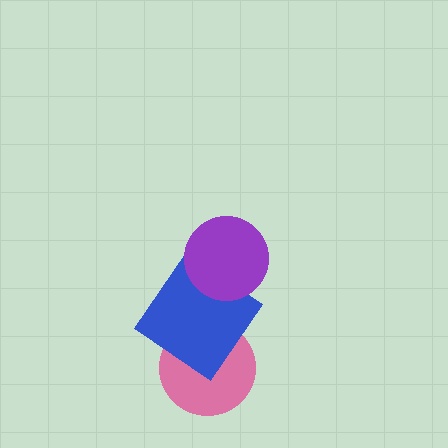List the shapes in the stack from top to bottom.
From top to bottom: the purple circle, the blue diamond, the pink circle.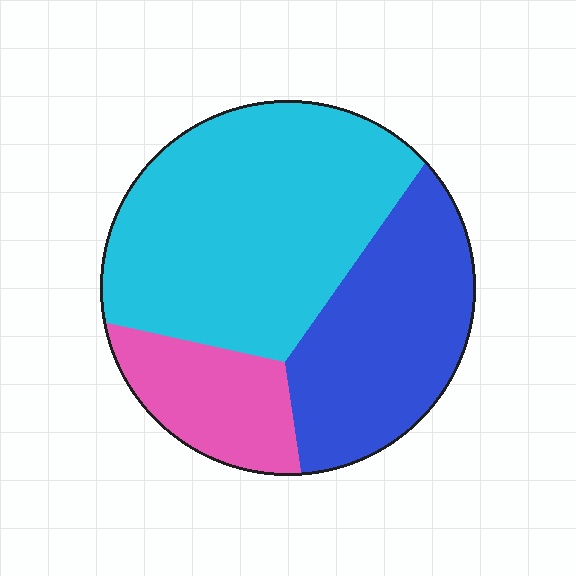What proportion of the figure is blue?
Blue covers around 30% of the figure.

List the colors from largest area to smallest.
From largest to smallest: cyan, blue, pink.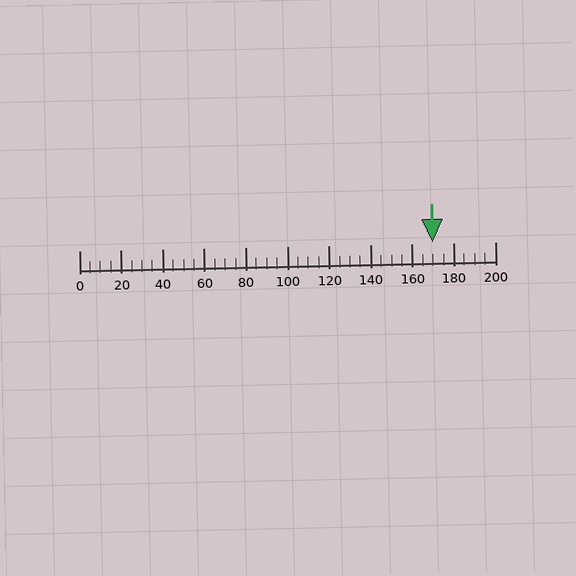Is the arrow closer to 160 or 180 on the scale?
The arrow is closer to 180.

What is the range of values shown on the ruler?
The ruler shows values from 0 to 200.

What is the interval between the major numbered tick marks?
The major tick marks are spaced 20 units apart.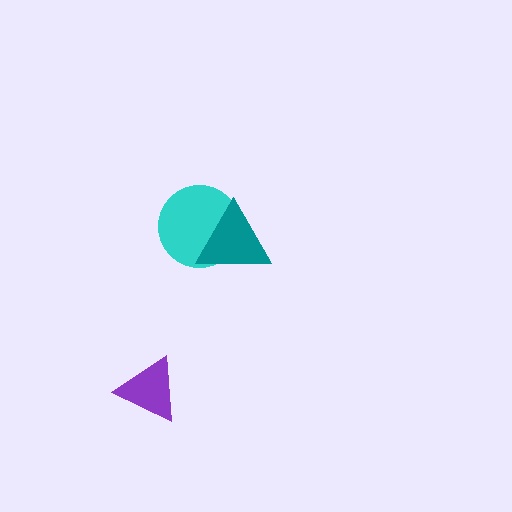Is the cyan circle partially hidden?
Yes, it is partially covered by another shape.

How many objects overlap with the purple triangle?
0 objects overlap with the purple triangle.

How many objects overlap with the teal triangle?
1 object overlaps with the teal triangle.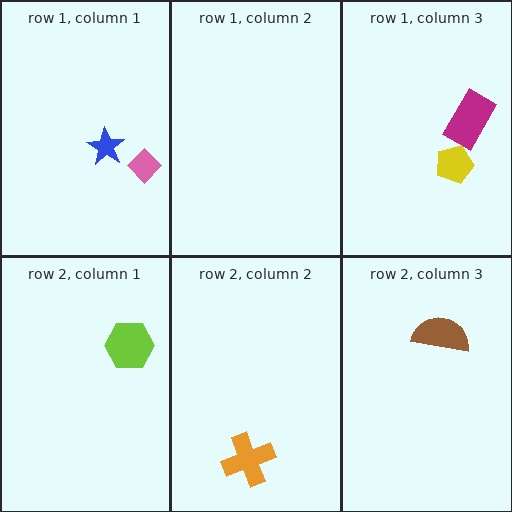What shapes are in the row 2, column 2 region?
The orange cross.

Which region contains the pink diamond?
The row 1, column 1 region.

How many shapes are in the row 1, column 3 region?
2.